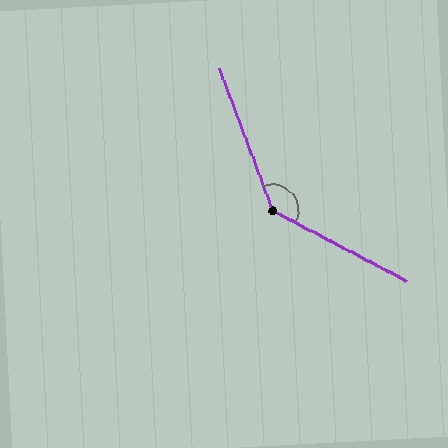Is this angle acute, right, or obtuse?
It is obtuse.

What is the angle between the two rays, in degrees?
Approximately 138 degrees.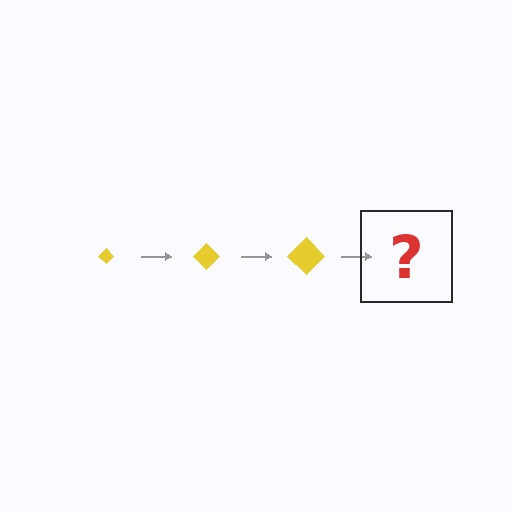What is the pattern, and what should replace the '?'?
The pattern is that the diamond gets progressively larger each step. The '?' should be a yellow diamond, larger than the previous one.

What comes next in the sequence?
The next element should be a yellow diamond, larger than the previous one.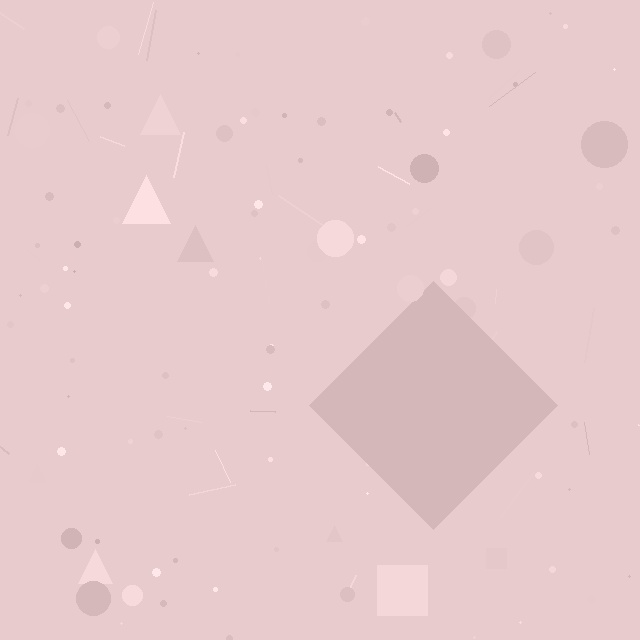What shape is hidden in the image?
A diamond is hidden in the image.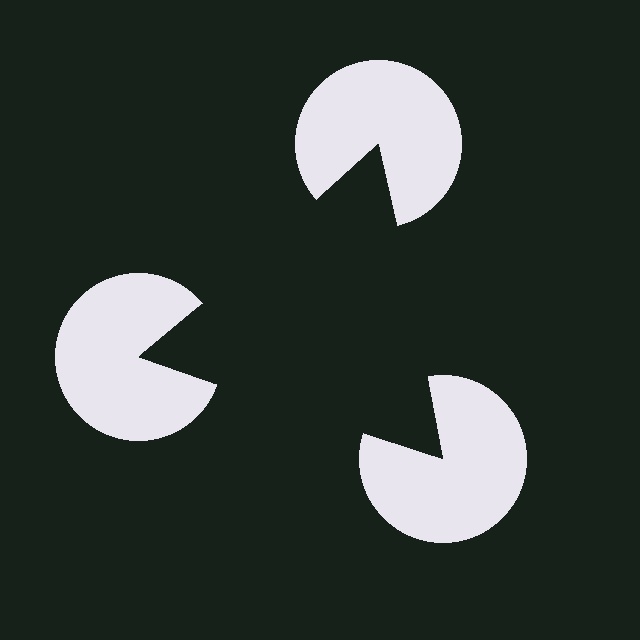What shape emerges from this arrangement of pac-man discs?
An illusory triangle — its edges are inferred from the aligned wedge cuts in the pac-man discs, not physically drawn.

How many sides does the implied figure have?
3 sides.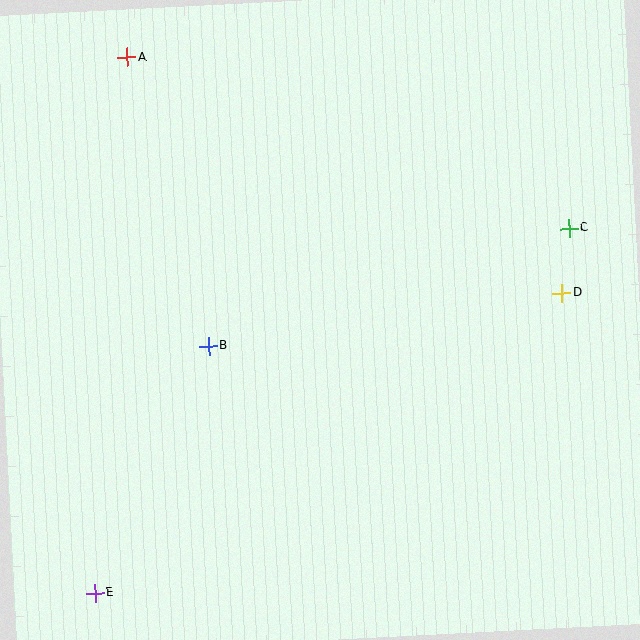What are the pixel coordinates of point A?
Point A is at (127, 57).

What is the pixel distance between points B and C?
The distance between B and C is 379 pixels.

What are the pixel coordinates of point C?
Point C is at (569, 228).